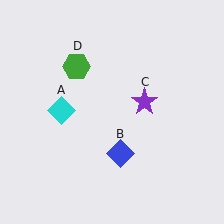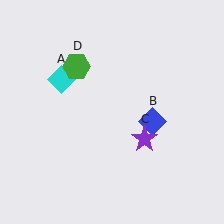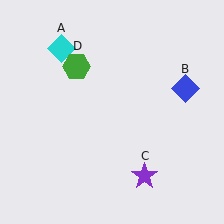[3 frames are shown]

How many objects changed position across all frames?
3 objects changed position: cyan diamond (object A), blue diamond (object B), purple star (object C).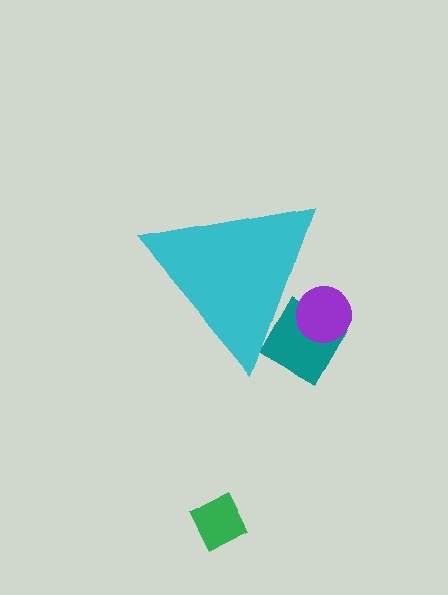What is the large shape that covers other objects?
A cyan triangle.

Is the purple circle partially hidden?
Yes, the purple circle is partially hidden behind the cyan triangle.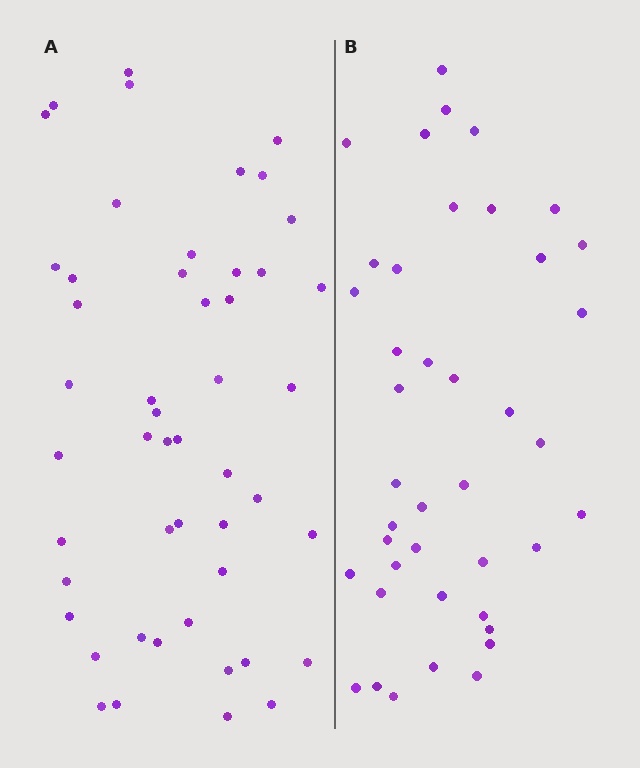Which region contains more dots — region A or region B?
Region A (the left region) has more dots.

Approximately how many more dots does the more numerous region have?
Region A has roughly 8 or so more dots than region B.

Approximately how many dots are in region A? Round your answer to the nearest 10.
About 50 dots. (The exact count is 49, which rounds to 50.)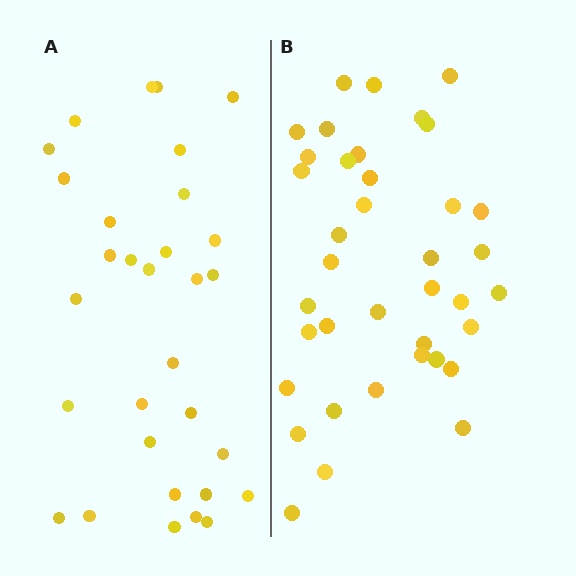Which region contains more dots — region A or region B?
Region B (the right region) has more dots.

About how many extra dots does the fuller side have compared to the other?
Region B has roughly 8 or so more dots than region A.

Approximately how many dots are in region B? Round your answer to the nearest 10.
About 40 dots. (The exact count is 38, which rounds to 40.)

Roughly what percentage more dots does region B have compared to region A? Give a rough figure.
About 25% more.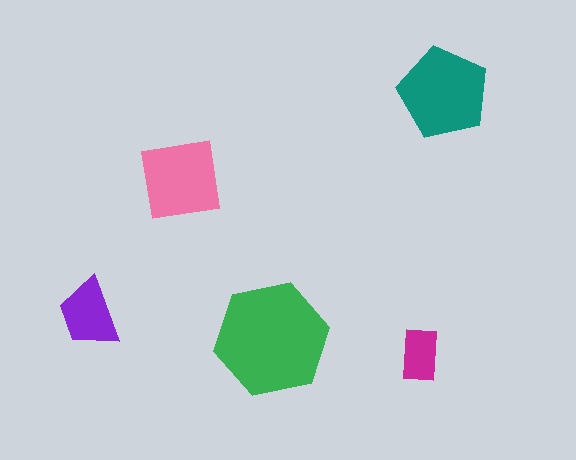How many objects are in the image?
There are 5 objects in the image.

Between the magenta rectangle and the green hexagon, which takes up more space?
The green hexagon.